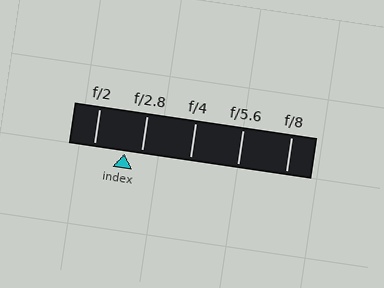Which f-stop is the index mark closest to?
The index mark is closest to f/2.8.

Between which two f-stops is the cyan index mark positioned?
The index mark is between f/2 and f/2.8.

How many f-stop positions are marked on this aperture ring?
There are 5 f-stop positions marked.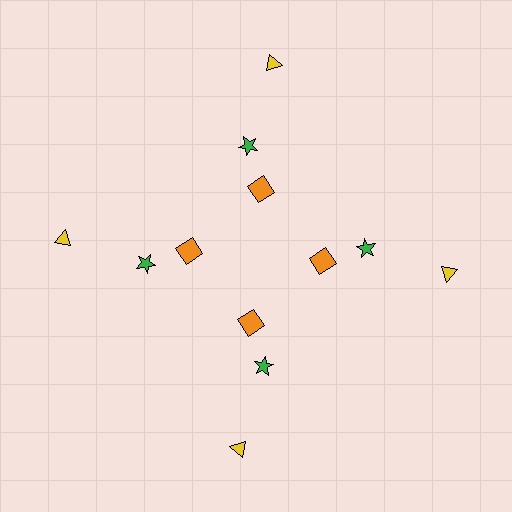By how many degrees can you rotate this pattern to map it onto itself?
The pattern maps onto itself every 90 degrees of rotation.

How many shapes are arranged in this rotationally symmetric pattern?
There are 12 shapes, arranged in 4 groups of 3.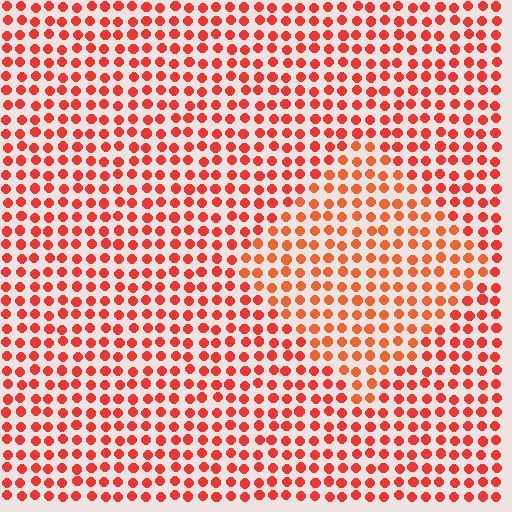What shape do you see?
I see a diamond.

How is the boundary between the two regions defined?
The boundary is defined purely by a slight shift in hue (about 16 degrees). Spacing, size, and orientation are identical on both sides.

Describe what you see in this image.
The image is filled with small red elements in a uniform arrangement. A diamond-shaped region is visible where the elements are tinted to a slightly different hue, forming a subtle color boundary.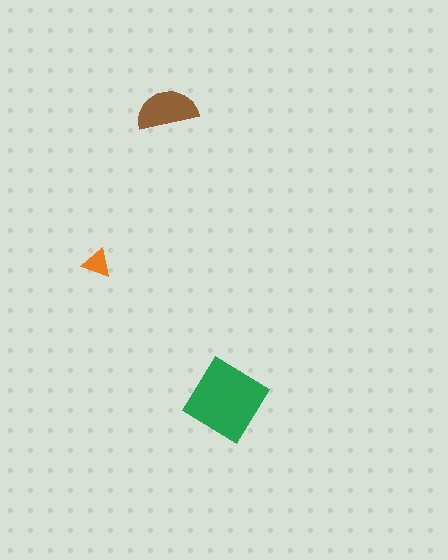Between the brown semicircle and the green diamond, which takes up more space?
The green diamond.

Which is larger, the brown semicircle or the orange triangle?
The brown semicircle.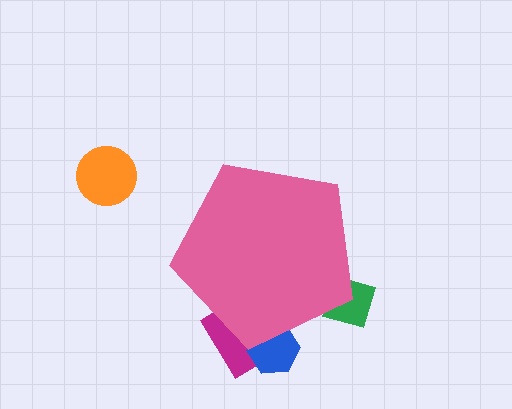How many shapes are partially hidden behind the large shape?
3 shapes are partially hidden.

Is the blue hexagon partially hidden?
Yes, the blue hexagon is partially hidden behind the pink pentagon.